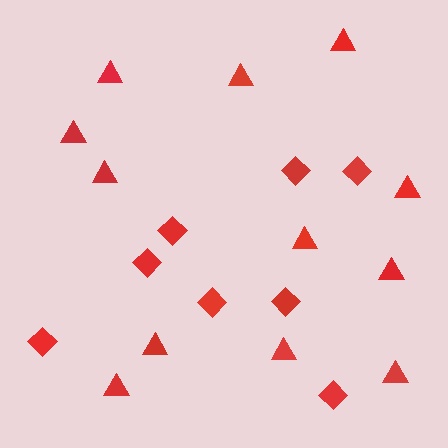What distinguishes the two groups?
There are 2 groups: one group of triangles (12) and one group of diamonds (8).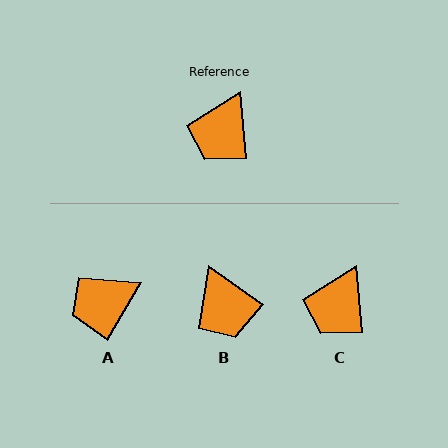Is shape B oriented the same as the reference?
No, it is off by about 49 degrees.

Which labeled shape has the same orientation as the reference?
C.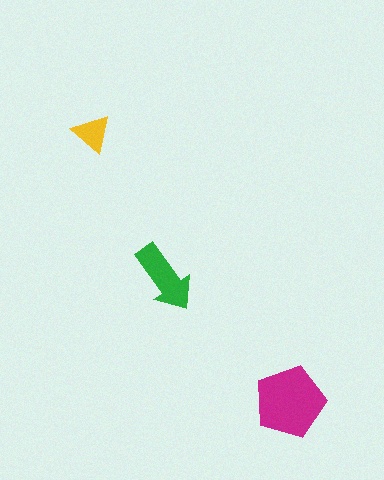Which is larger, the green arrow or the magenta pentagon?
The magenta pentagon.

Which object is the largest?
The magenta pentagon.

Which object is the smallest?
The yellow triangle.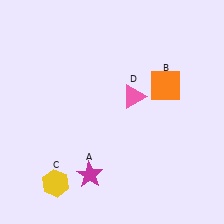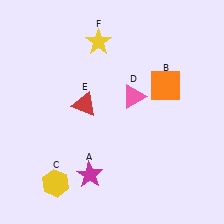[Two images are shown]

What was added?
A red triangle (E), a yellow star (F) were added in Image 2.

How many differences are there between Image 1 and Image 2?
There are 2 differences between the two images.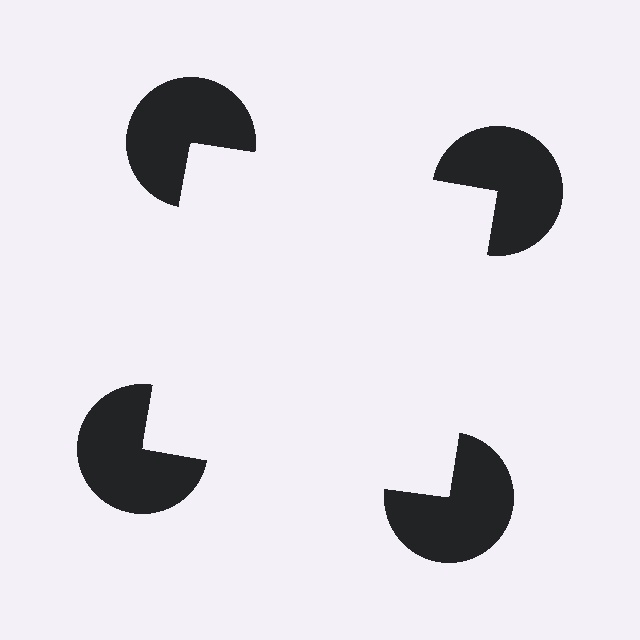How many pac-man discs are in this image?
There are 4 — one at each vertex of the illusory square.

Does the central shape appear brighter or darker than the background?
It typically appears slightly brighter than the background, even though no actual brightness change is drawn.